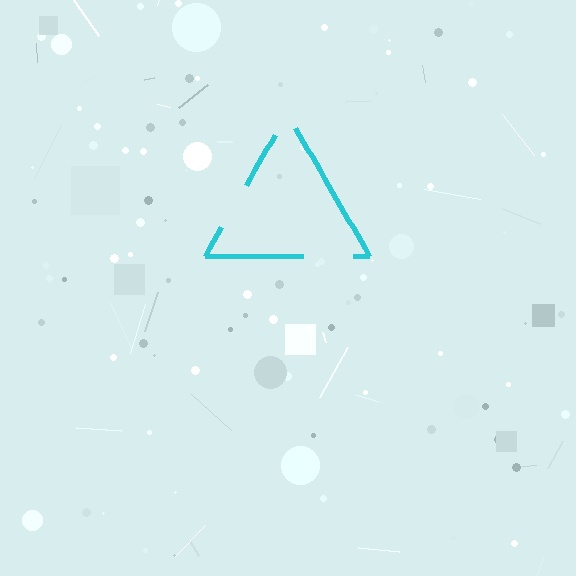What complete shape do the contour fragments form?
The contour fragments form a triangle.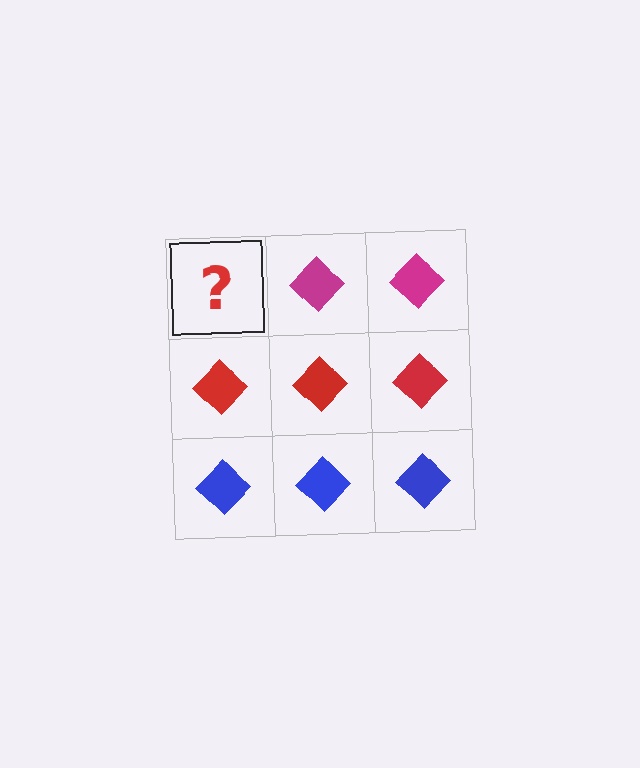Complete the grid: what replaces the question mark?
The question mark should be replaced with a magenta diamond.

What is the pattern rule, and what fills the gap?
The rule is that each row has a consistent color. The gap should be filled with a magenta diamond.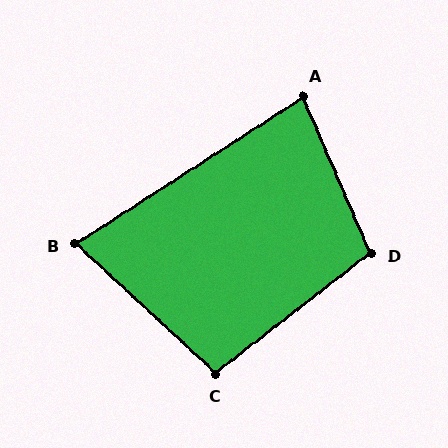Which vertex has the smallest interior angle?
B, at approximately 76 degrees.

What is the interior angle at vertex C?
Approximately 99 degrees (obtuse).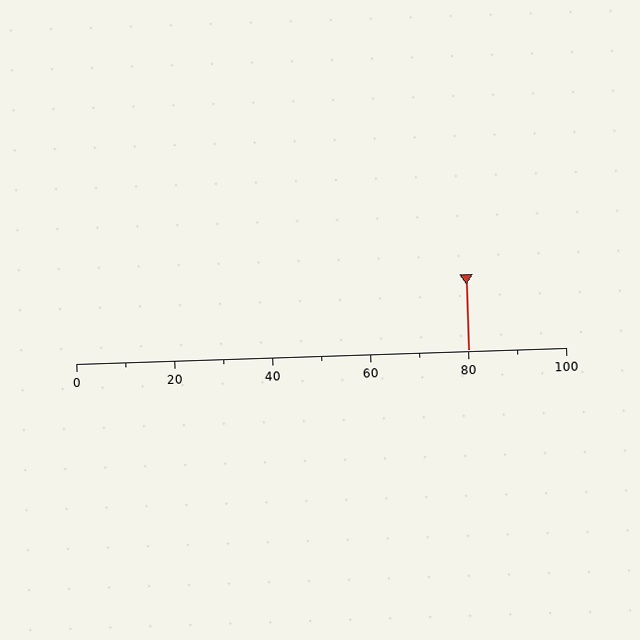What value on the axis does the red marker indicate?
The marker indicates approximately 80.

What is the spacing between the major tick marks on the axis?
The major ticks are spaced 20 apart.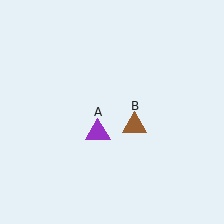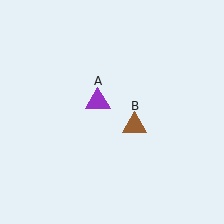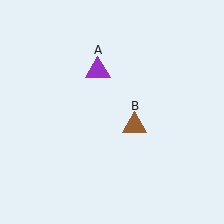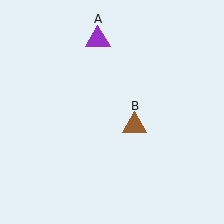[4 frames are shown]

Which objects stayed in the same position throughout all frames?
Brown triangle (object B) remained stationary.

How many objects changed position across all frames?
1 object changed position: purple triangle (object A).